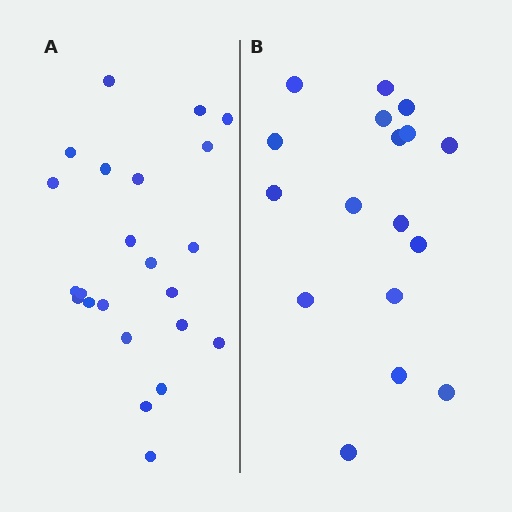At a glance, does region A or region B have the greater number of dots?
Region A (the left region) has more dots.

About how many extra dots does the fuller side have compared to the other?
Region A has about 6 more dots than region B.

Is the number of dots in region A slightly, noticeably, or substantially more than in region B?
Region A has noticeably more, but not dramatically so. The ratio is roughly 1.4 to 1.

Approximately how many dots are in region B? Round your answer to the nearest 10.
About 20 dots. (The exact count is 17, which rounds to 20.)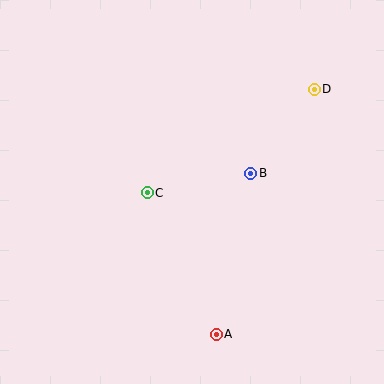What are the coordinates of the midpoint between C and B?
The midpoint between C and B is at (199, 183).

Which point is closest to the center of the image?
Point C at (147, 193) is closest to the center.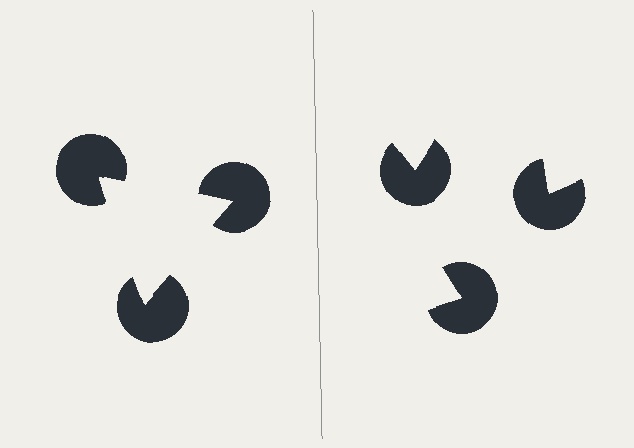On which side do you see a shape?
An illusory triangle appears on the left side. On the right side the wedge cuts are rotated, so no coherent shape forms.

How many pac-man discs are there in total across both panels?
6 — 3 on each side.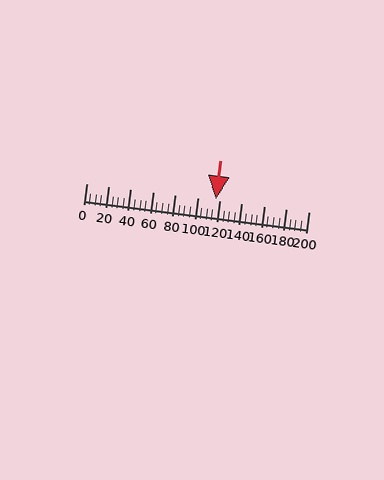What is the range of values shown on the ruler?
The ruler shows values from 0 to 200.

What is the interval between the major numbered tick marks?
The major tick marks are spaced 20 units apart.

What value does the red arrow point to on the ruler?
The red arrow points to approximately 116.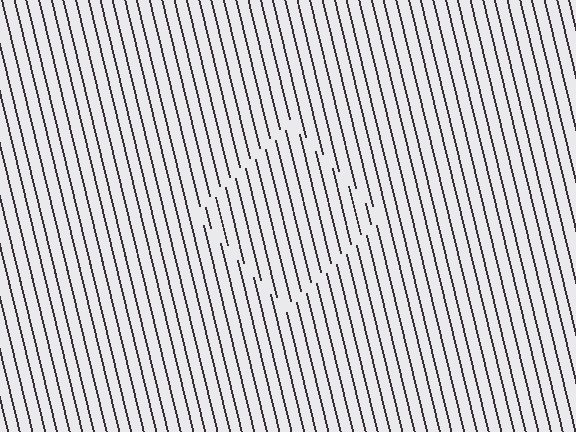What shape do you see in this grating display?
An illusory square. The interior of the shape contains the same grating, shifted by half a period — the contour is defined by the phase discontinuity where line-ends from the inner and outer gratings abut.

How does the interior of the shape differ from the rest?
The interior of the shape contains the same grating, shifted by half a period — the contour is defined by the phase discontinuity where line-ends from the inner and outer gratings abut.